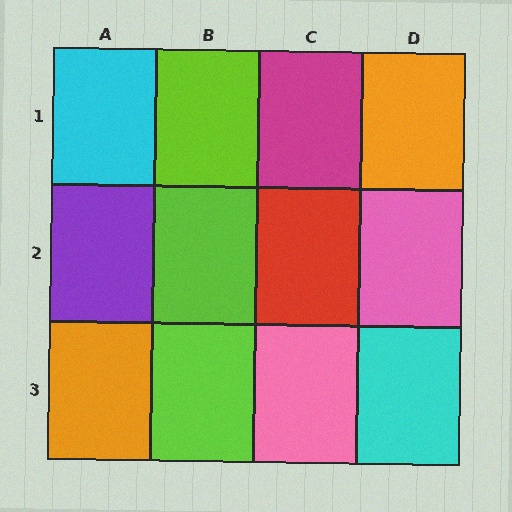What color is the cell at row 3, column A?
Orange.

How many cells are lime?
3 cells are lime.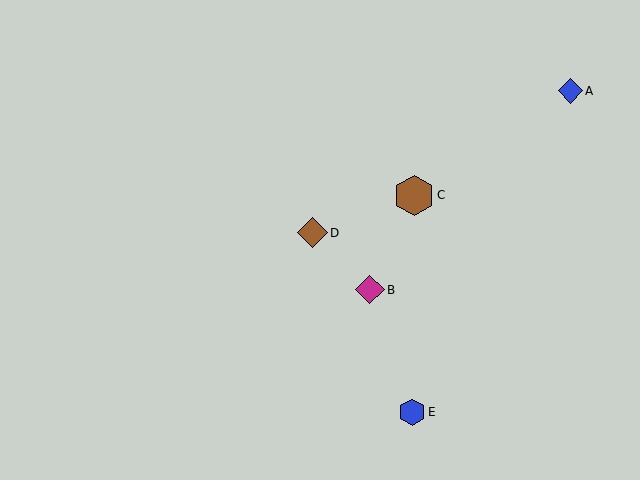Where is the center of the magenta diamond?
The center of the magenta diamond is at (370, 290).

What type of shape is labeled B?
Shape B is a magenta diamond.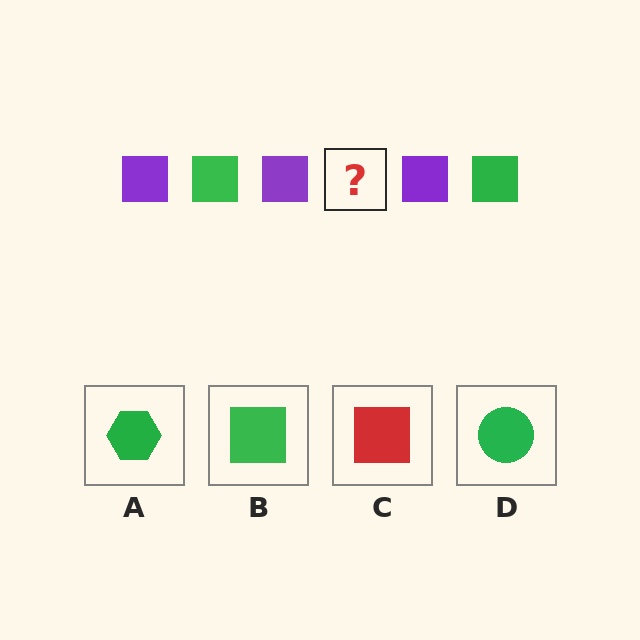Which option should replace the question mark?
Option B.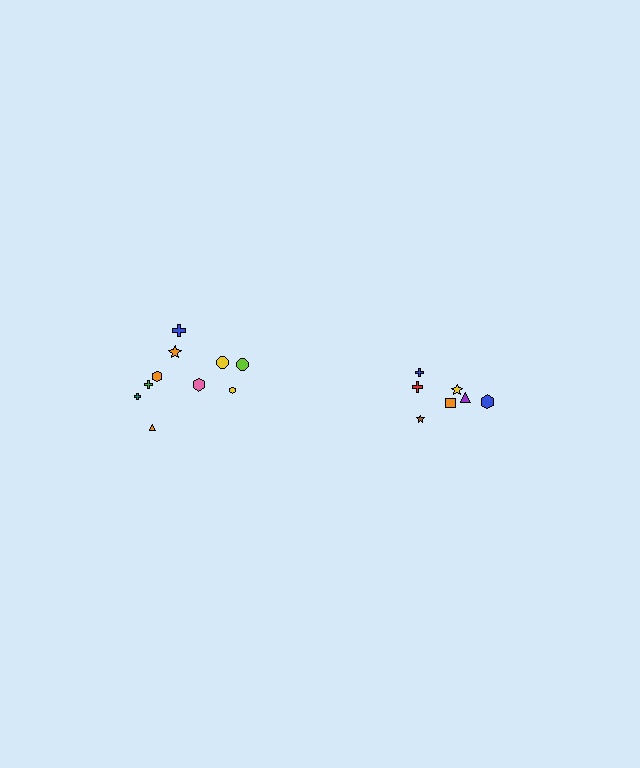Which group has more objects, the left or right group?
The left group.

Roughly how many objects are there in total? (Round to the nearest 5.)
Roughly 15 objects in total.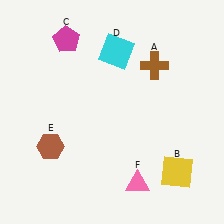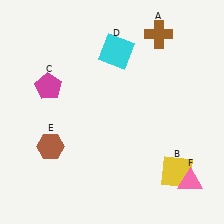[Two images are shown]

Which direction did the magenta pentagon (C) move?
The magenta pentagon (C) moved down.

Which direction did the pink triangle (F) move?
The pink triangle (F) moved right.